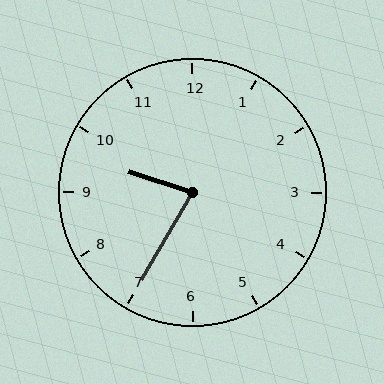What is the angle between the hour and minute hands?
Approximately 78 degrees.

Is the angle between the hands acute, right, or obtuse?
It is acute.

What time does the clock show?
9:35.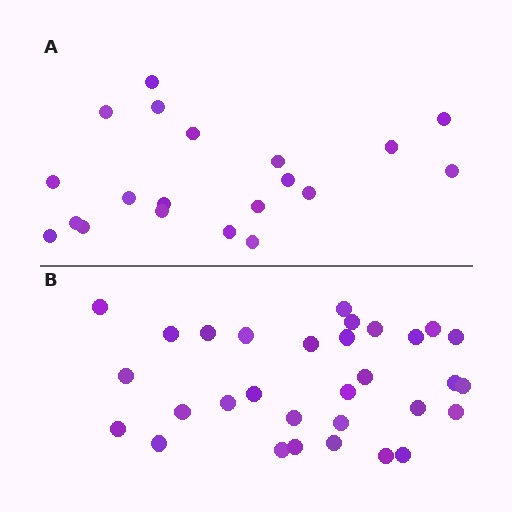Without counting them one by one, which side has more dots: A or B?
Region B (the bottom region) has more dots.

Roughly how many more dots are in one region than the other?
Region B has roughly 12 or so more dots than region A.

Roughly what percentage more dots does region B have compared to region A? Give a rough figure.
About 55% more.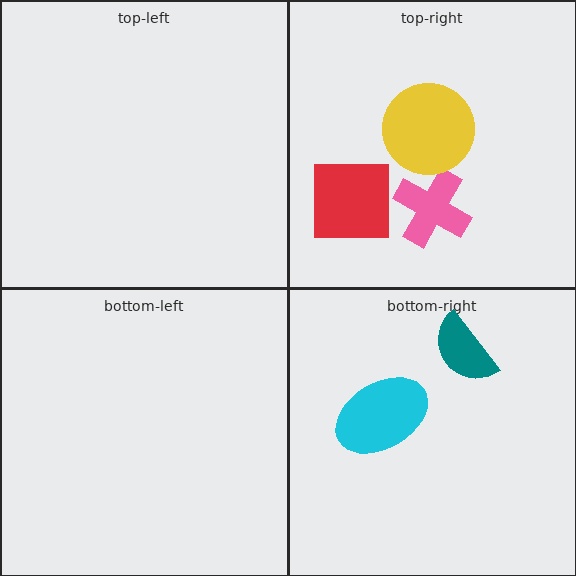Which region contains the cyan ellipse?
The bottom-right region.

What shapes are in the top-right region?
The pink cross, the yellow circle, the red square.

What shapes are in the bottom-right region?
The cyan ellipse, the teal semicircle.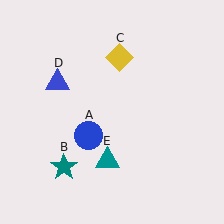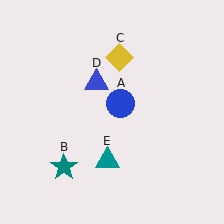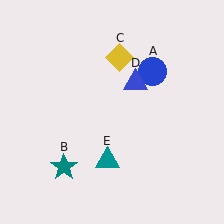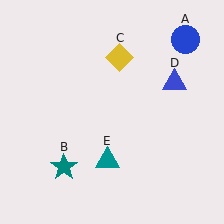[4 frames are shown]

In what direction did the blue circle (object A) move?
The blue circle (object A) moved up and to the right.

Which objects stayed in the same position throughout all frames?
Teal star (object B) and yellow diamond (object C) and teal triangle (object E) remained stationary.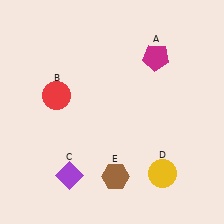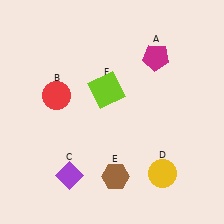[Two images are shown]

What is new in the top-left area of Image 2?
A lime square (F) was added in the top-left area of Image 2.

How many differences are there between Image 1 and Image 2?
There is 1 difference between the two images.